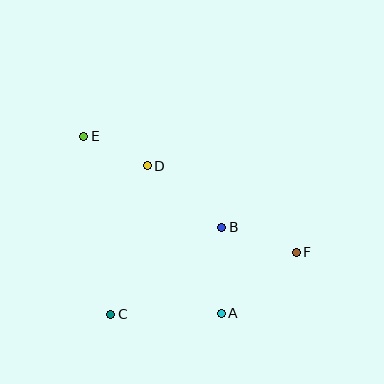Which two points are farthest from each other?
Points E and F are farthest from each other.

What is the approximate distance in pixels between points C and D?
The distance between C and D is approximately 153 pixels.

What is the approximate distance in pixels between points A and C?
The distance between A and C is approximately 110 pixels.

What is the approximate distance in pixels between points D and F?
The distance between D and F is approximately 172 pixels.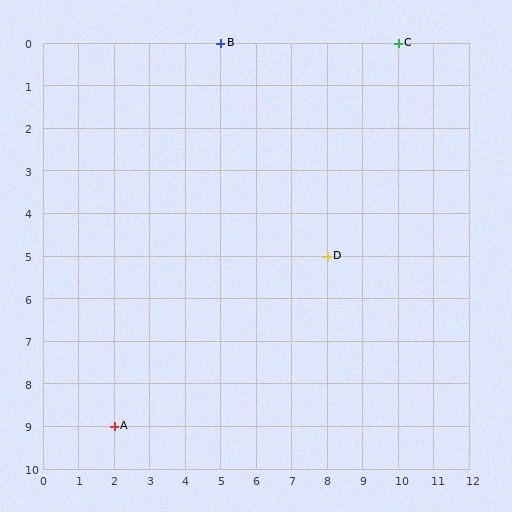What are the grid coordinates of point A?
Point A is at grid coordinates (2, 9).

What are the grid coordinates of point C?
Point C is at grid coordinates (10, 0).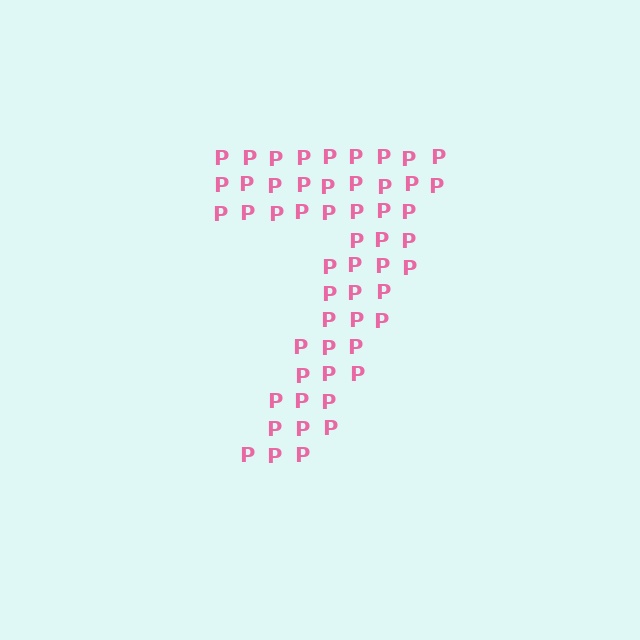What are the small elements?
The small elements are letter P's.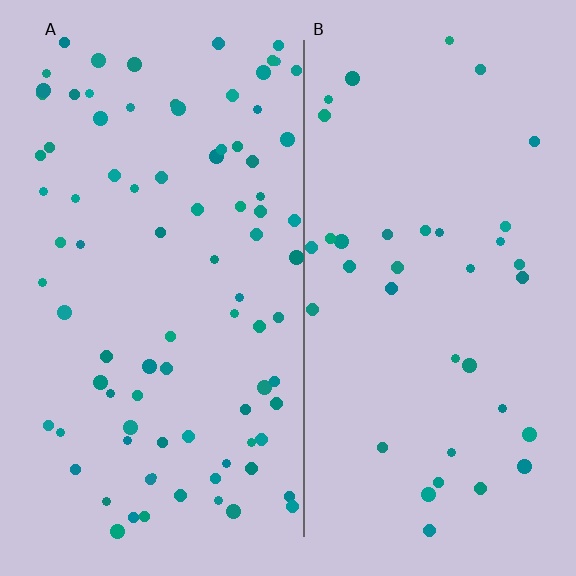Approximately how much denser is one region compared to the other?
Approximately 2.3× — region A over region B.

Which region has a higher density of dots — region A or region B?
A (the left).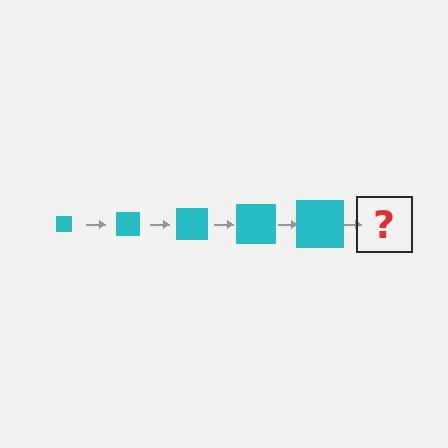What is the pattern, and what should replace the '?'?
The pattern is that the square gets progressively larger each step. The '?' should be a cyan square, larger than the previous one.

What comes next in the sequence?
The next element should be a cyan square, larger than the previous one.